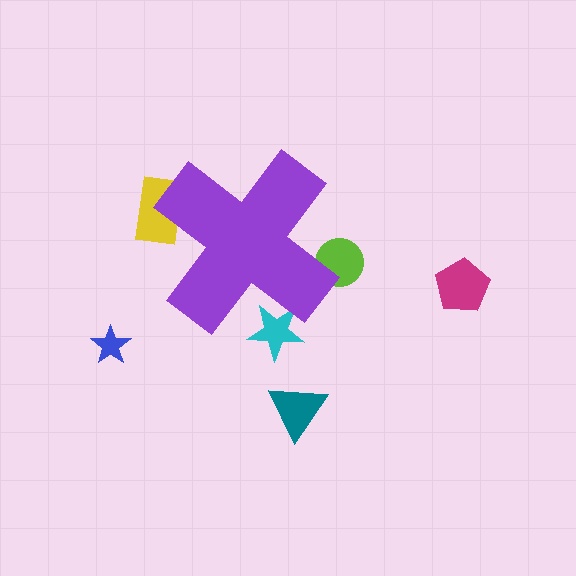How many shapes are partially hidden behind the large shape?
3 shapes are partially hidden.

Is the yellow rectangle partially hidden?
Yes, the yellow rectangle is partially hidden behind the purple cross.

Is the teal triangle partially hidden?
No, the teal triangle is fully visible.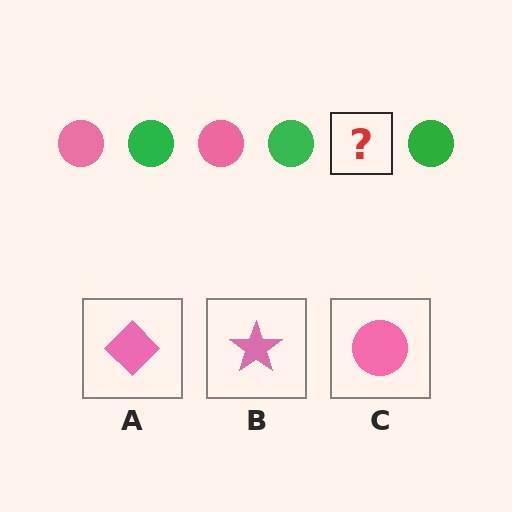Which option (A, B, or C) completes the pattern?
C.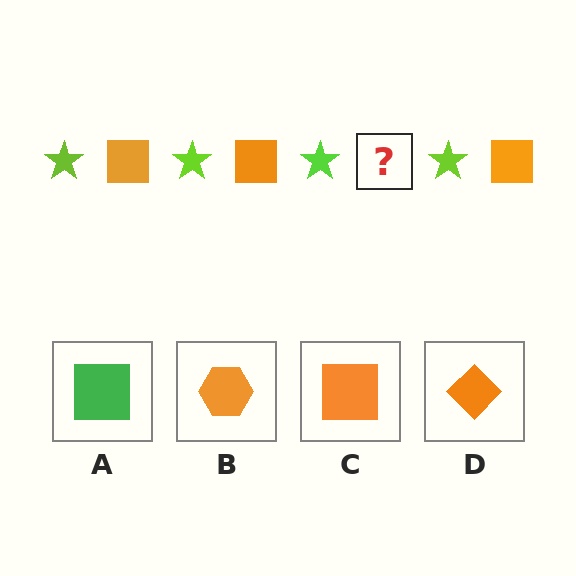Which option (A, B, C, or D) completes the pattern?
C.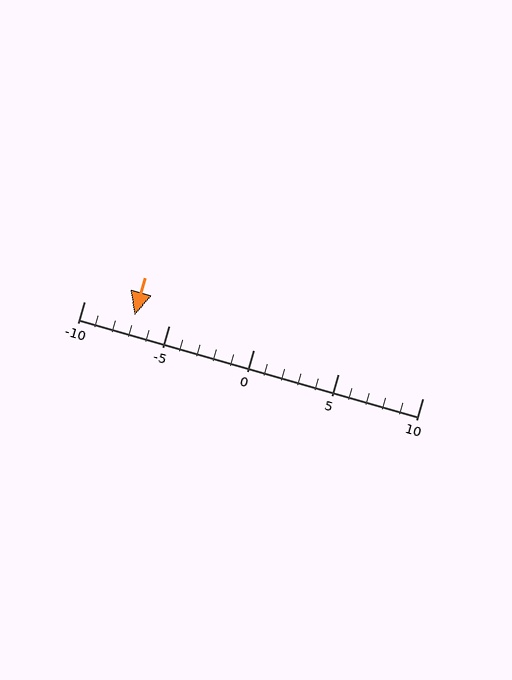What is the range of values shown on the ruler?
The ruler shows values from -10 to 10.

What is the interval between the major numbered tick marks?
The major tick marks are spaced 5 units apart.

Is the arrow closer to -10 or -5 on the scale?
The arrow is closer to -5.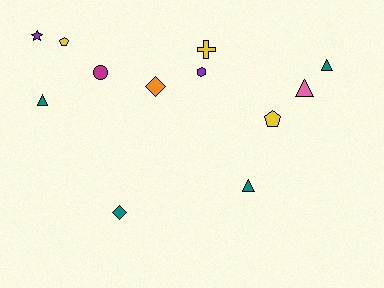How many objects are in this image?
There are 12 objects.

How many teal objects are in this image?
There are 4 teal objects.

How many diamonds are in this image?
There are 2 diamonds.